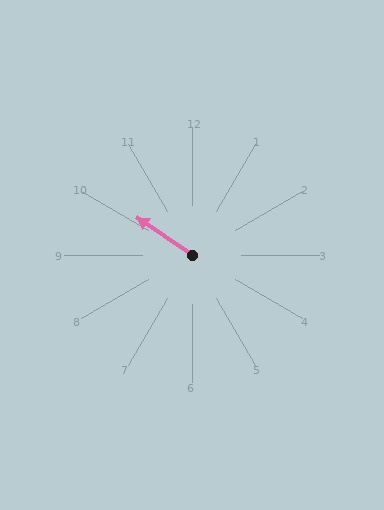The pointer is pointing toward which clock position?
Roughly 10 o'clock.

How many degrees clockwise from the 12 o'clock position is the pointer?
Approximately 304 degrees.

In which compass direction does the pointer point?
Northwest.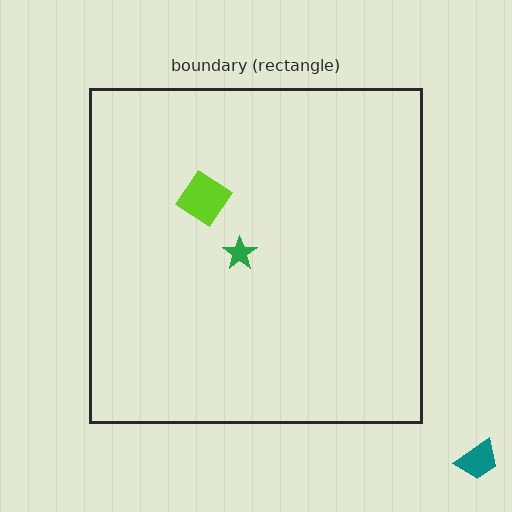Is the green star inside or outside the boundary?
Inside.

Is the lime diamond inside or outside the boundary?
Inside.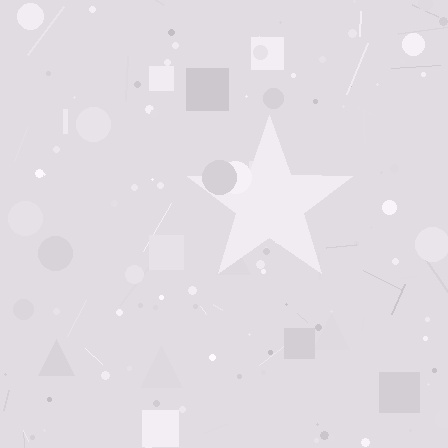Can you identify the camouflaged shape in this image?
The camouflaged shape is a star.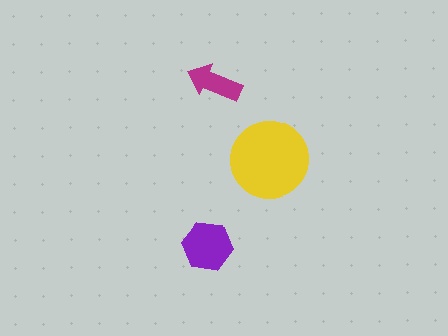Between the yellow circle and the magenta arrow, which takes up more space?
The yellow circle.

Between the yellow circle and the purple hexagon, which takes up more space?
The yellow circle.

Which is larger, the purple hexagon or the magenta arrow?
The purple hexagon.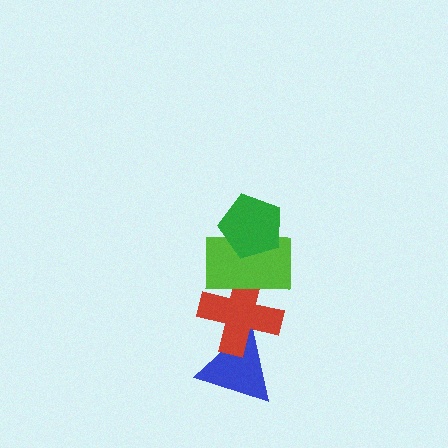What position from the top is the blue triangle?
The blue triangle is 4th from the top.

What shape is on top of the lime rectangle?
The green pentagon is on top of the lime rectangle.